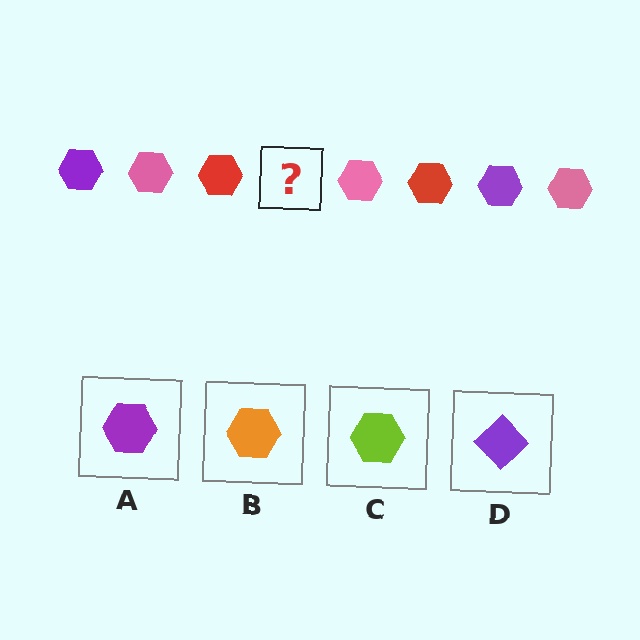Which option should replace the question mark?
Option A.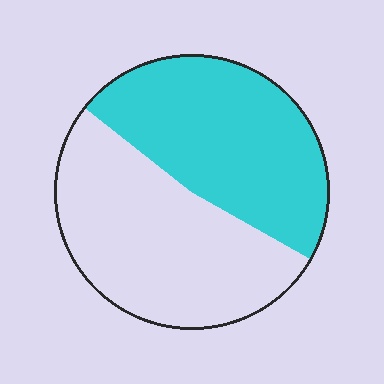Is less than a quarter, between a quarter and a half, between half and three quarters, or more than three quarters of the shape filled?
Between a quarter and a half.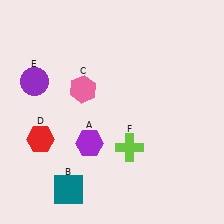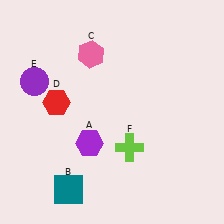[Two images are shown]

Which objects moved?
The objects that moved are: the pink hexagon (C), the red hexagon (D).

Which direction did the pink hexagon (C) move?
The pink hexagon (C) moved up.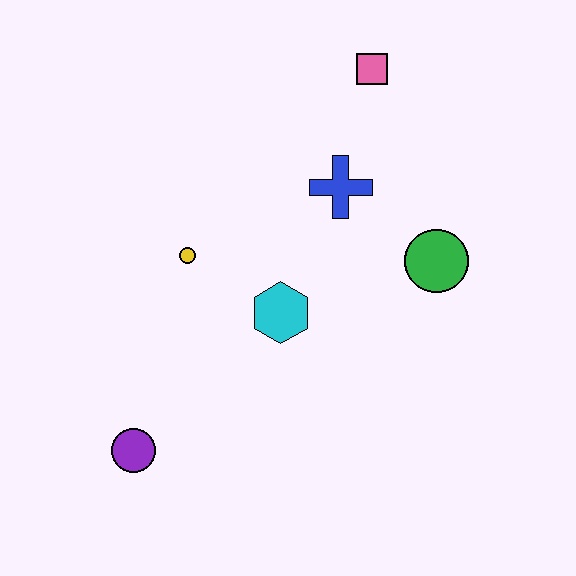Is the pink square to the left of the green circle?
Yes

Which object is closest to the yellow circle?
The cyan hexagon is closest to the yellow circle.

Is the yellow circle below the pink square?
Yes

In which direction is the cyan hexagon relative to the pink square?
The cyan hexagon is below the pink square.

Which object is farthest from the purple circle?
The pink square is farthest from the purple circle.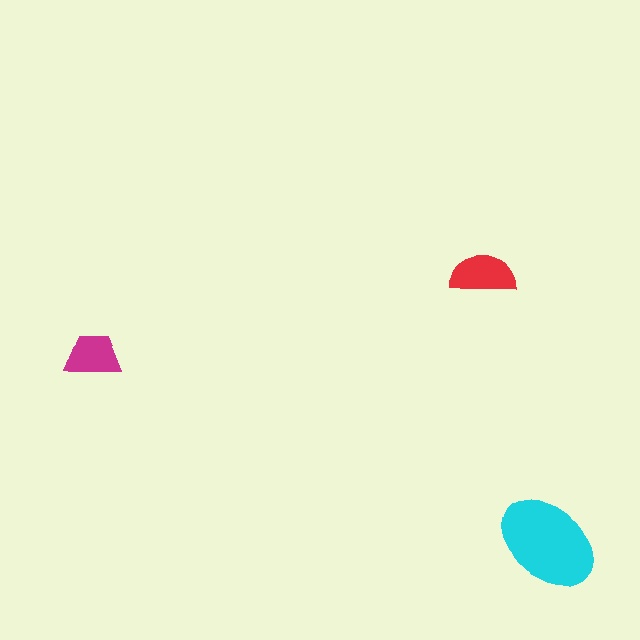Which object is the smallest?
The magenta trapezoid.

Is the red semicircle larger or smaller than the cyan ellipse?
Smaller.